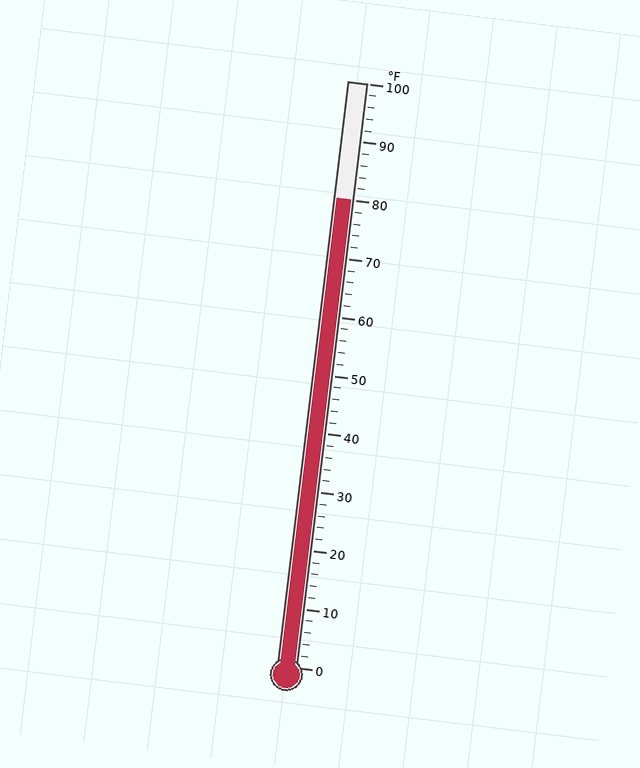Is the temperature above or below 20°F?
The temperature is above 20°F.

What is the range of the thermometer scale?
The thermometer scale ranges from 0°F to 100°F.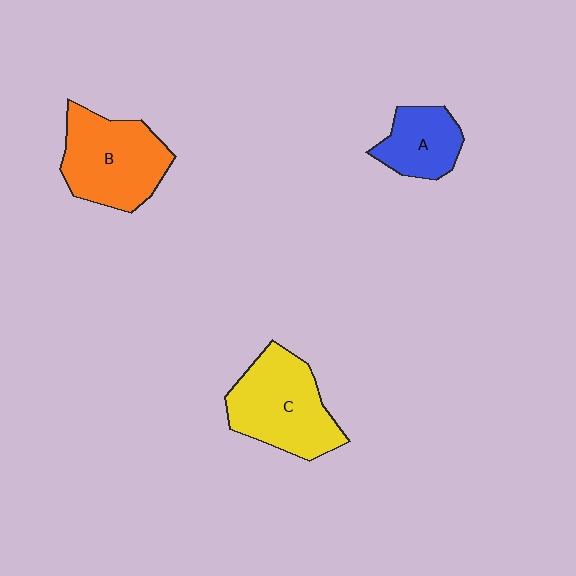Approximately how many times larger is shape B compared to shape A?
Approximately 1.7 times.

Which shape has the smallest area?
Shape A (blue).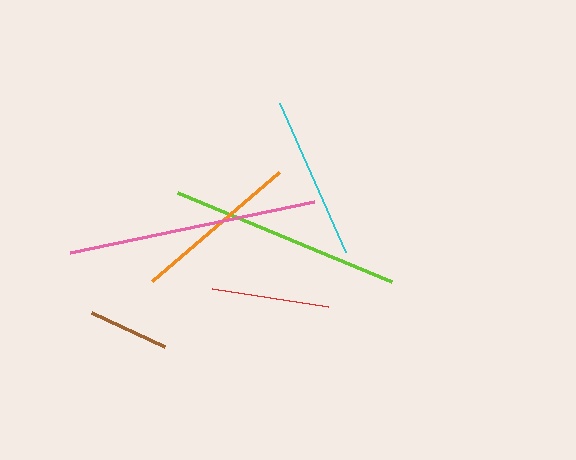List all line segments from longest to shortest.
From longest to shortest: pink, lime, orange, cyan, red, brown.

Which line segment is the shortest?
The brown line is the shortest at approximately 80 pixels.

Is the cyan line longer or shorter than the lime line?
The lime line is longer than the cyan line.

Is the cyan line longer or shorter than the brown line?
The cyan line is longer than the brown line.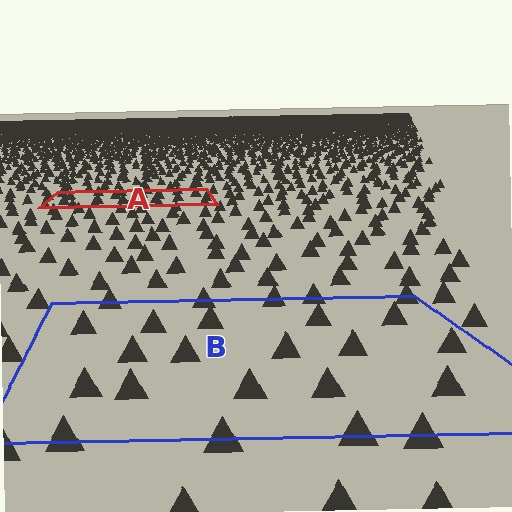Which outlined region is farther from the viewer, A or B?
Region A is farther from the viewer — the texture elements inside it appear smaller and more densely packed.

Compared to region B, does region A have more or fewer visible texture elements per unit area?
Region A has more texture elements per unit area — they are packed more densely because it is farther away.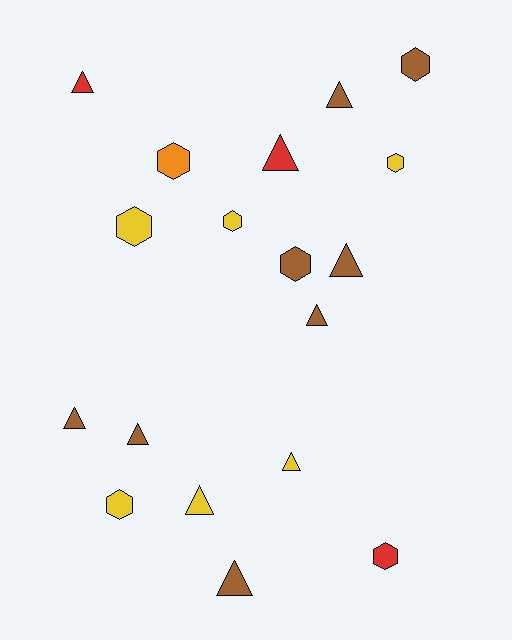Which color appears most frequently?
Brown, with 8 objects.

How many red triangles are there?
There are 2 red triangles.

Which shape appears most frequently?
Triangle, with 10 objects.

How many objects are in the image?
There are 18 objects.